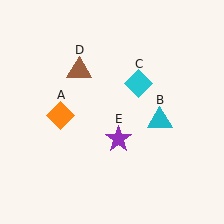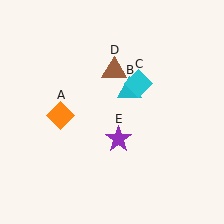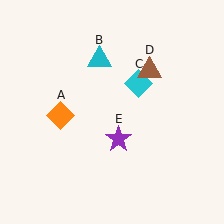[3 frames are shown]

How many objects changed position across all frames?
2 objects changed position: cyan triangle (object B), brown triangle (object D).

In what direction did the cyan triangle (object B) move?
The cyan triangle (object B) moved up and to the left.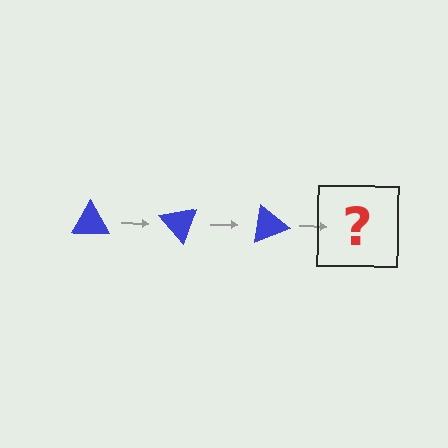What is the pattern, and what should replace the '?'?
The pattern is that the triangle rotates 50 degrees each step. The '?' should be a blue triangle rotated 150 degrees.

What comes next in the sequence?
The next element should be a blue triangle rotated 150 degrees.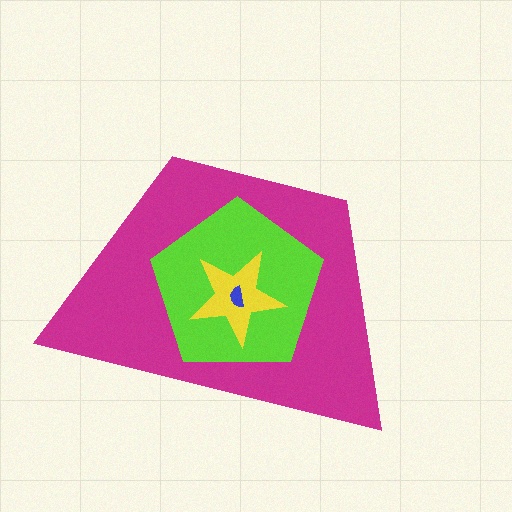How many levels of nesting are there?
4.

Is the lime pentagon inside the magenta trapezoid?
Yes.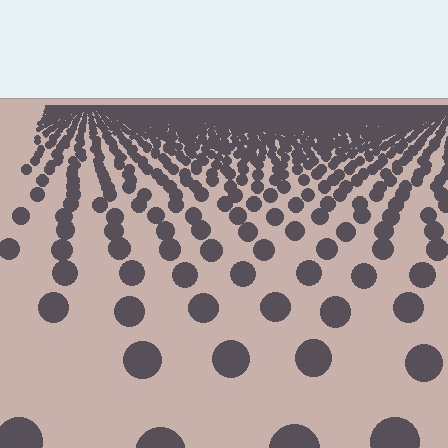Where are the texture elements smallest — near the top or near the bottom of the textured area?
Near the top.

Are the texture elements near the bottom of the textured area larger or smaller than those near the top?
Larger. Near the bottom, elements are closer to the viewer and appear at a bigger on-screen size.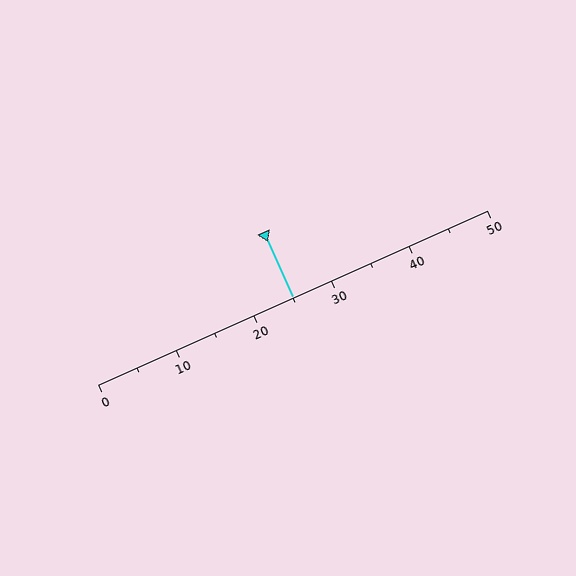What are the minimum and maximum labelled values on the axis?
The axis runs from 0 to 50.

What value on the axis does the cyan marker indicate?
The marker indicates approximately 25.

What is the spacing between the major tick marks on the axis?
The major ticks are spaced 10 apart.